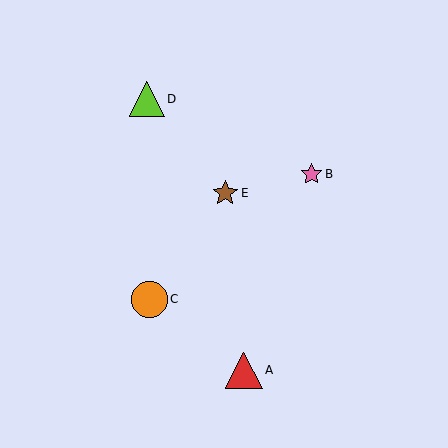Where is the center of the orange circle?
The center of the orange circle is at (149, 299).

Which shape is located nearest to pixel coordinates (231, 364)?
The red triangle (labeled A) at (244, 370) is nearest to that location.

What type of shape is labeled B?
Shape B is a pink star.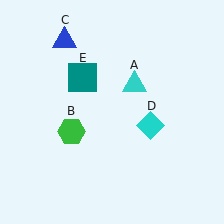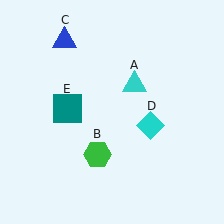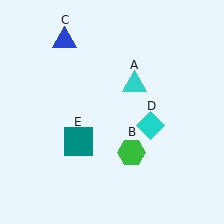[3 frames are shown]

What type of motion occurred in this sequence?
The green hexagon (object B), teal square (object E) rotated counterclockwise around the center of the scene.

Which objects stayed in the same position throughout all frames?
Cyan triangle (object A) and blue triangle (object C) and cyan diamond (object D) remained stationary.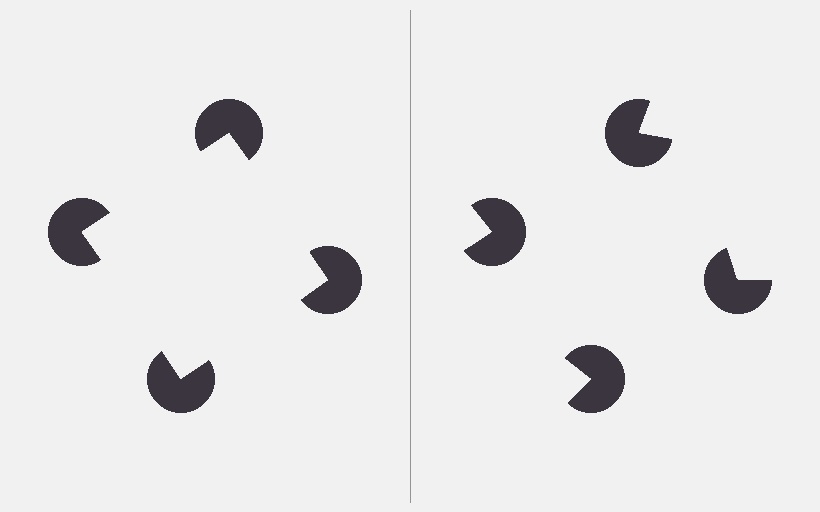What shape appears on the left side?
An illusory square.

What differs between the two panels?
The pac-man discs are positioned identically on both sides; only the wedge orientations differ. On the left they align to a square; on the right they are misaligned.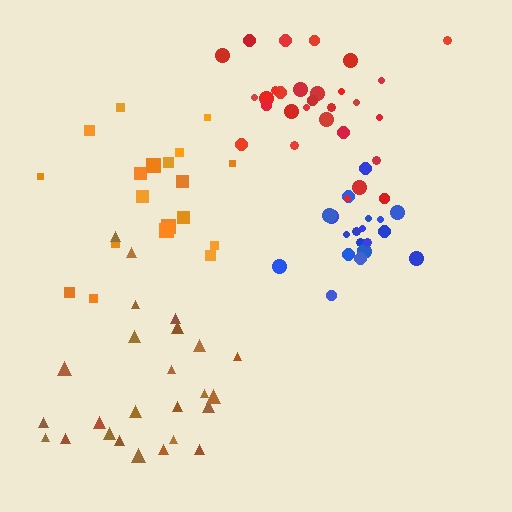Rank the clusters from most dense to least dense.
blue, red, brown, orange.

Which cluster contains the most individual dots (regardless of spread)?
Red (29).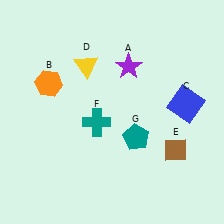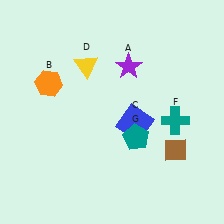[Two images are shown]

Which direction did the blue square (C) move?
The blue square (C) moved left.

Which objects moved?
The objects that moved are: the blue square (C), the teal cross (F).